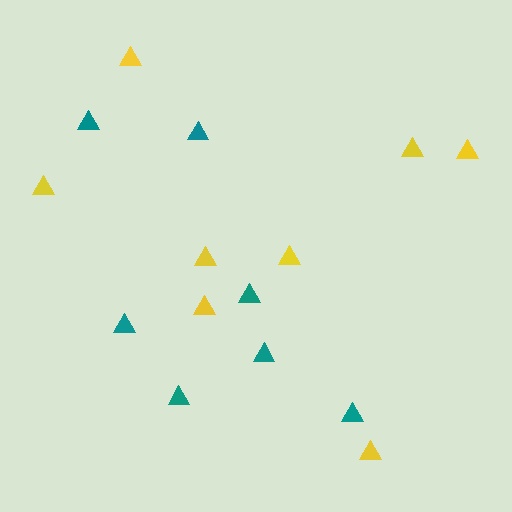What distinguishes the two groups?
There are 2 groups: one group of teal triangles (7) and one group of yellow triangles (8).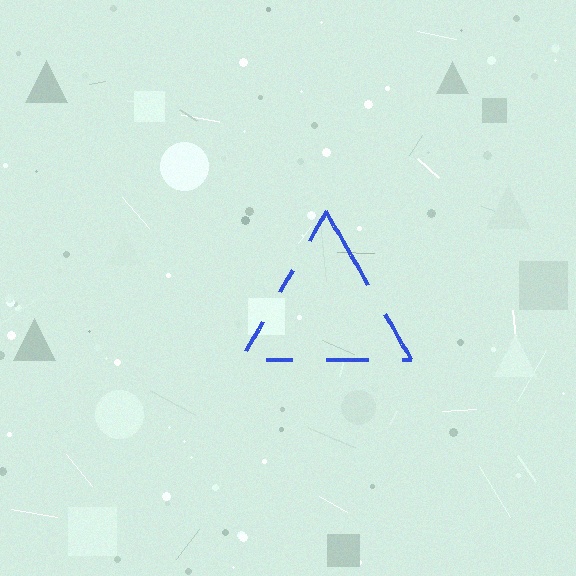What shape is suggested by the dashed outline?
The dashed outline suggests a triangle.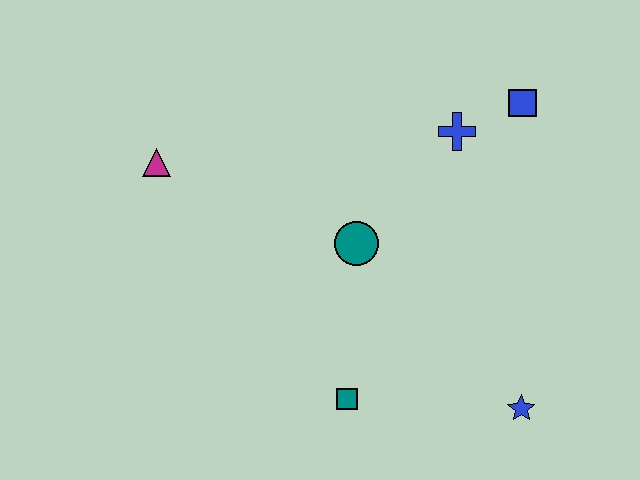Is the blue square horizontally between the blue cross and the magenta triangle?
No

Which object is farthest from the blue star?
The magenta triangle is farthest from the blue star.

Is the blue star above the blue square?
No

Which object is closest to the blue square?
The blue cross is closest to the blue square.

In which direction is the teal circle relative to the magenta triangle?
The teal circle is to the right of the magenta triangle.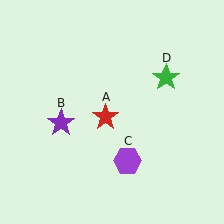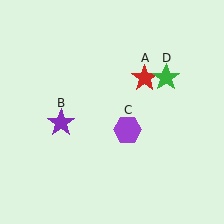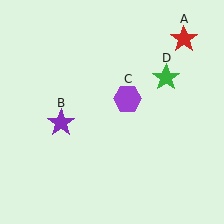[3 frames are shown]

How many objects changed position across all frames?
2 objects changed position: red star (object A), purple hexagon (object C).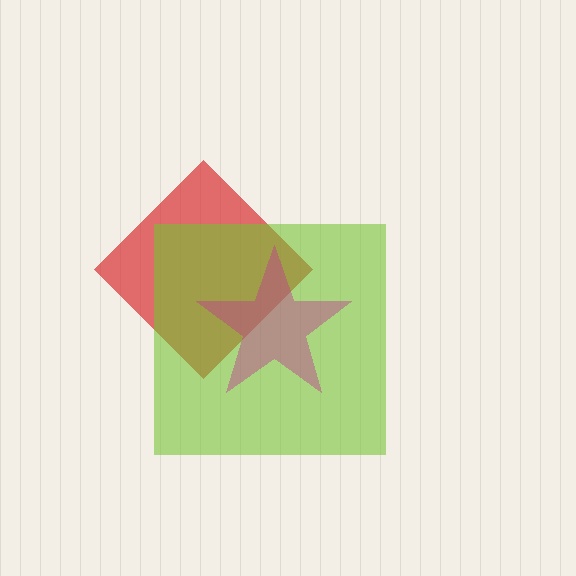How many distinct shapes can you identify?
There are 3 distinct shapes: a red diamond, a lime square, a magenta star.